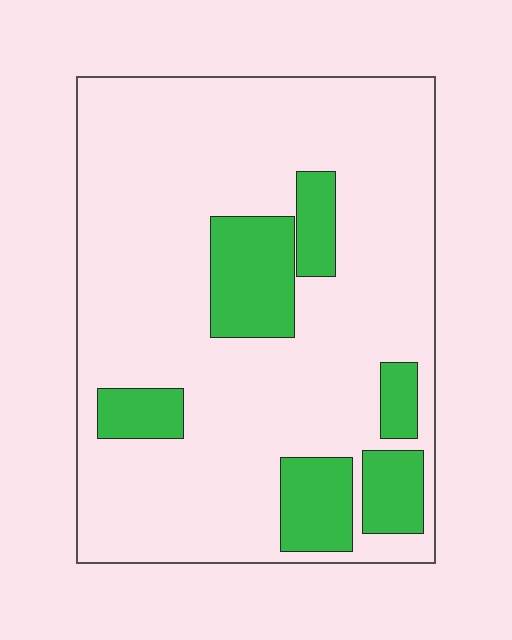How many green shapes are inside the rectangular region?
6.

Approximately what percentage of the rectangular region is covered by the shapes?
Approximately 20%.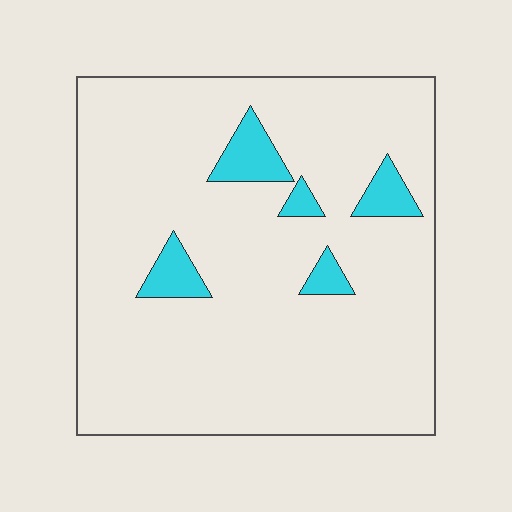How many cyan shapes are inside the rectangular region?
5.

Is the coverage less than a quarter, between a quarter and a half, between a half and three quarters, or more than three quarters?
Less than a quarter.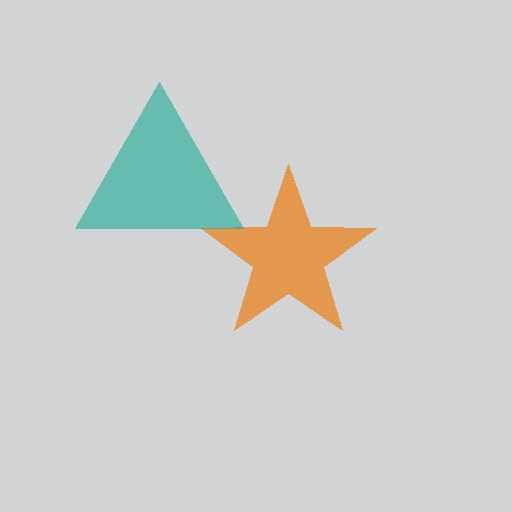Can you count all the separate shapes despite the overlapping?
Yes, there are 2 separate shapes.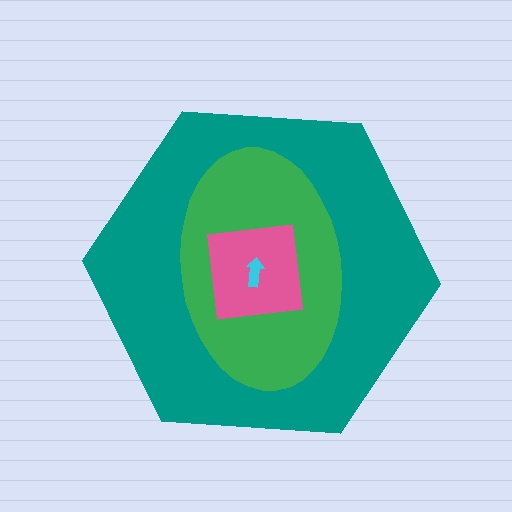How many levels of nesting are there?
4.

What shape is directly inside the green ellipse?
The pink square.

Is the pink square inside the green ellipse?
Yes.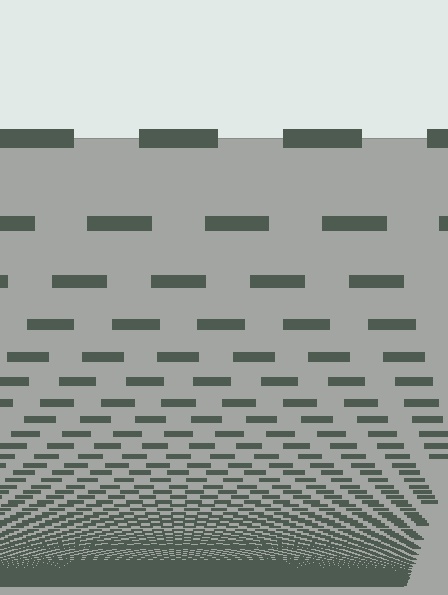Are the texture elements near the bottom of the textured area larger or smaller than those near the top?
Smaller. The gradient is inverted — elements near the bottom are smaller and denser.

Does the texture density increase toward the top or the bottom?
Density increases toward the bottom.